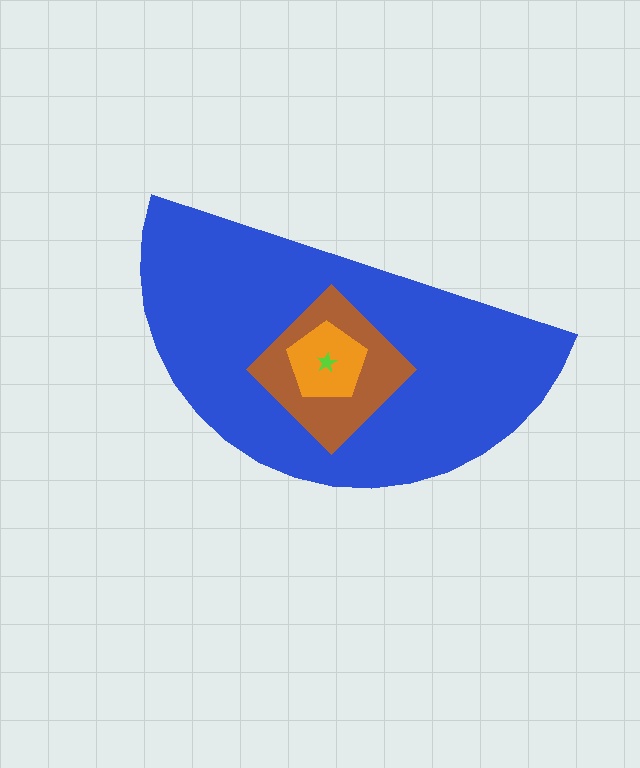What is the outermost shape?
The blue semicircle.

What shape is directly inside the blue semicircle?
The brown diamond.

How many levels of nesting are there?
4.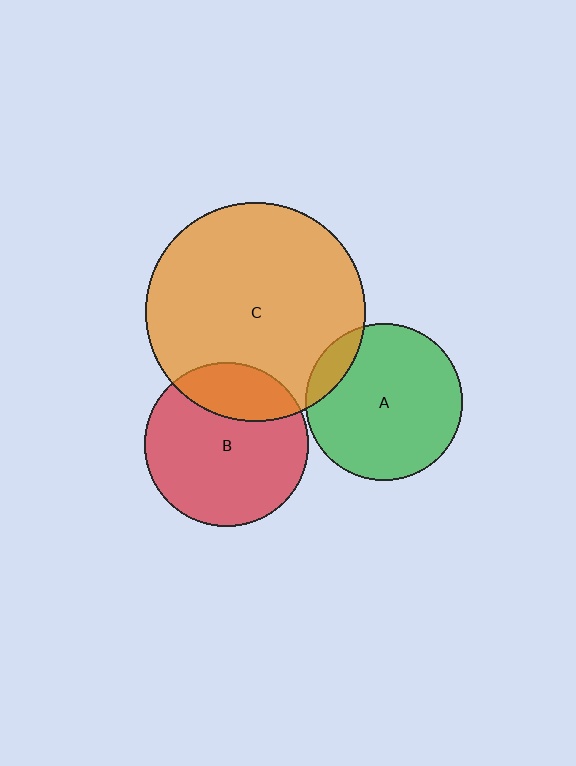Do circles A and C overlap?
Yes.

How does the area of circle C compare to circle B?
Approximately 1.8 times.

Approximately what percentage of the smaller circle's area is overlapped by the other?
Approximately 10%.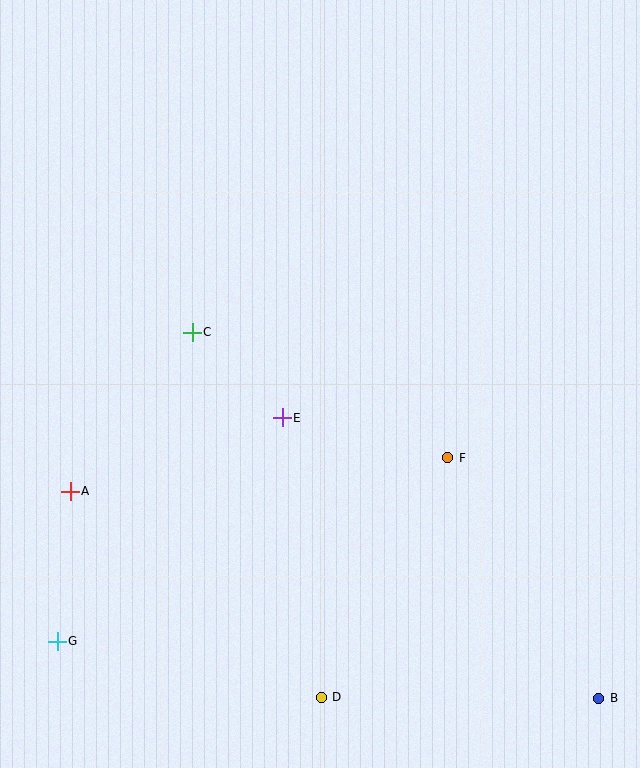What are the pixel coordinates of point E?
Point E is at (282, 418).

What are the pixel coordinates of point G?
Point G is at (57, 641).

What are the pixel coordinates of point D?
Point D is at (321, 697).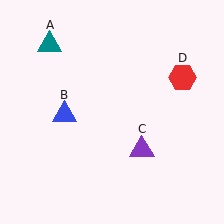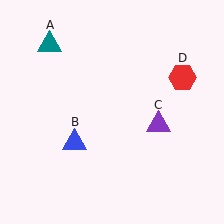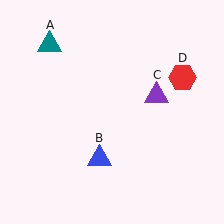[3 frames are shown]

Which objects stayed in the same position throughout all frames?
Teal triangle (object A) and red hexagon (object D) remained stationary.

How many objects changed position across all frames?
2 objects changed position: blue triangle (object B), purple triangle (object C).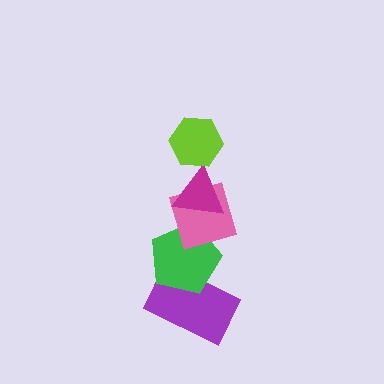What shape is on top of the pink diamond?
The magenta triangle is on top of the pink diamond.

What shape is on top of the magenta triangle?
The lime hexagon is on top of the magenta triangle.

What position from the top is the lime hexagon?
The lime hexagon is 1st from the top.